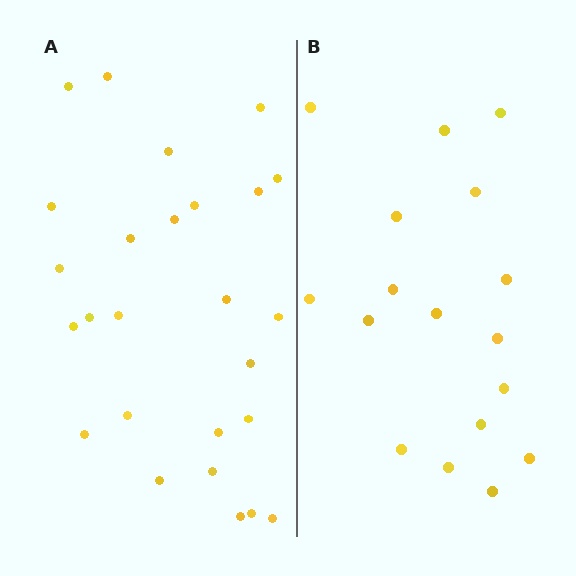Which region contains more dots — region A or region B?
Region A (the left region) has more dots.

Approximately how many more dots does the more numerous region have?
Region A has roughly 8 or so more dots than region B.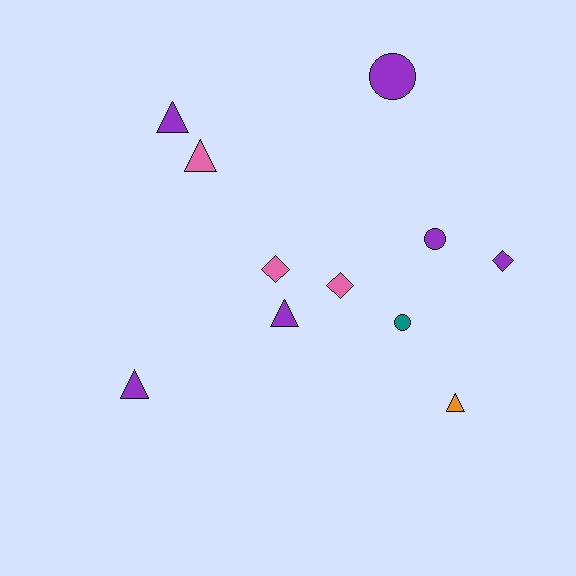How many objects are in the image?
There are 11 objects.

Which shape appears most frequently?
Triangle, with 5 objects.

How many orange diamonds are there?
There are no orange diamonds.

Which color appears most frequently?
Purple, with 6 objects.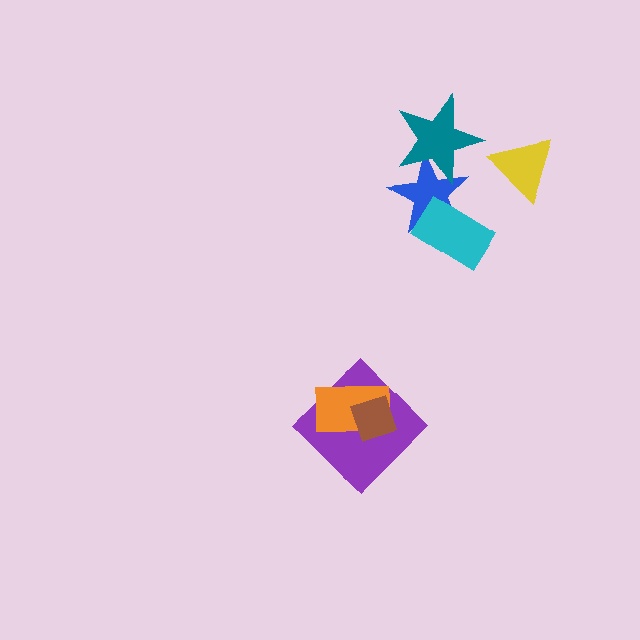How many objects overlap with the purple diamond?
2 objects overlap with the purple diamond.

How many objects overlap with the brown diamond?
2 objects overlap with the brown diamond.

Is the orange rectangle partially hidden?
Yes, it is partially covered by another shape.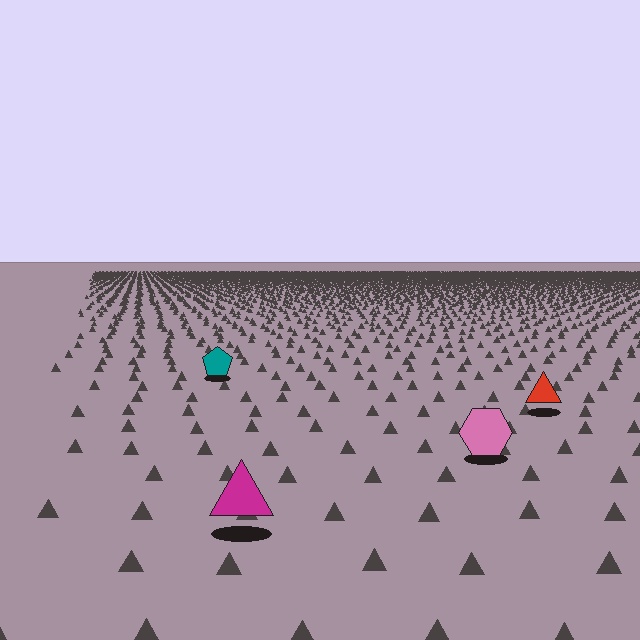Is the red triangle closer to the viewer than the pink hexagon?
No. The pink hexagon is closer — you can tell from the texture gradient: the ground texture is coarser near it.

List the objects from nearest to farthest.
From nearest to farthest: the magenta triangle, the pink hexagon, the red triangle, the teal pentagon.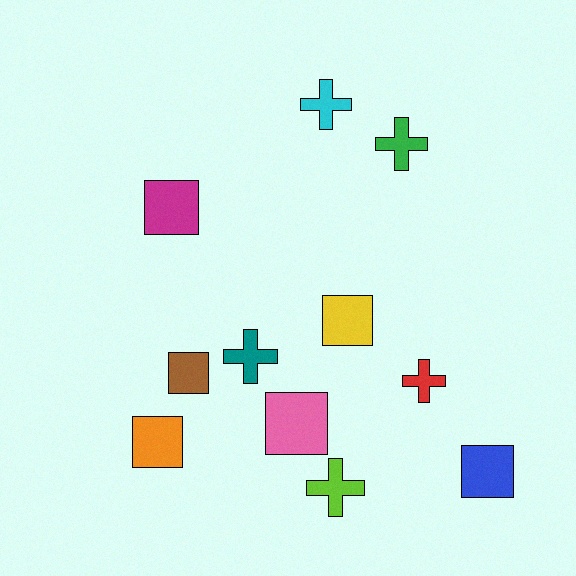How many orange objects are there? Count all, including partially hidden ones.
There is 1 orange object.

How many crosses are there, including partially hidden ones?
There are 5 crosses.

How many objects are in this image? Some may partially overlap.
There are 11 objects.